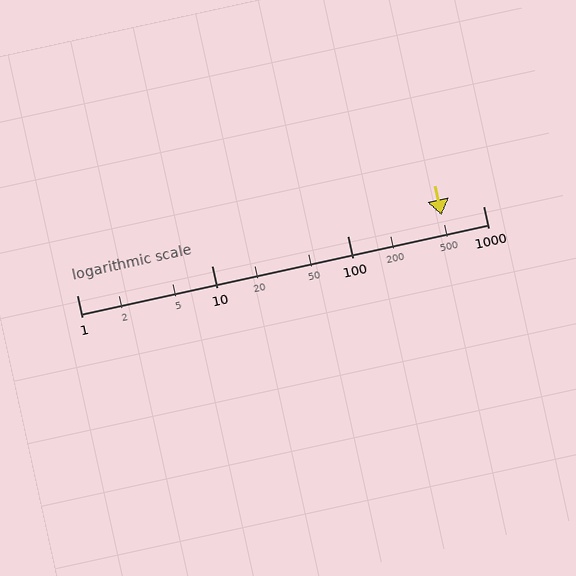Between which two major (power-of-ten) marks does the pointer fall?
The pointer is between 100 and 1000.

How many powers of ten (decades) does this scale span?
The scale spans 3 decades, from 1 to 1000.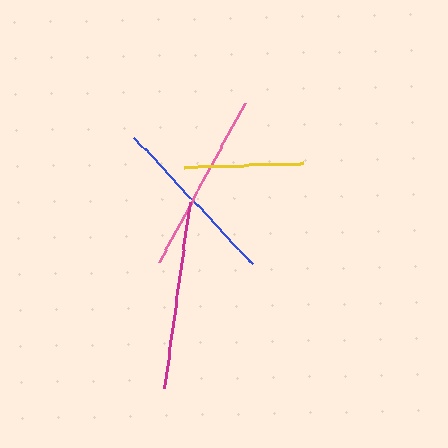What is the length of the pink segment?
The pink segment is approximately 181 pixels long.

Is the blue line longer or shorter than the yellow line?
The blue line is longer than the yellow line.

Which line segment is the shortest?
The yellow line is the shortest at approximately 119 pixels.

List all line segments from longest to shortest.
From longest to shortest: magenta, pink, blue, yellow.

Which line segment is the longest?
The magenta line is the longest at approximately 188 pixels.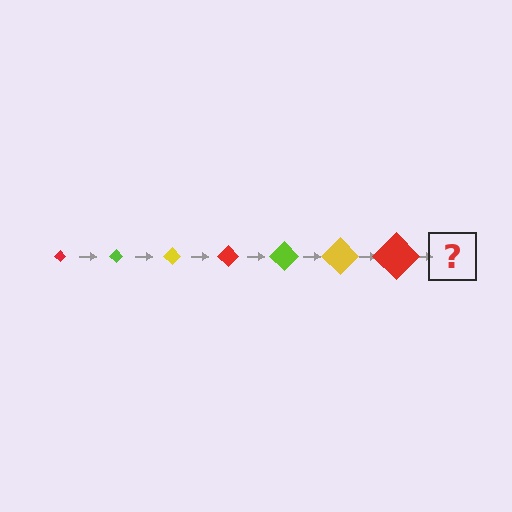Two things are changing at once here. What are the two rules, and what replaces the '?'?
The two rules are that the diamond grows larger each step and the color cycles through red, lime, and yellow. The '?' should be a lime diamond, larger than the previous one.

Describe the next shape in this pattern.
It should be a lime diamond, larger than the previous one.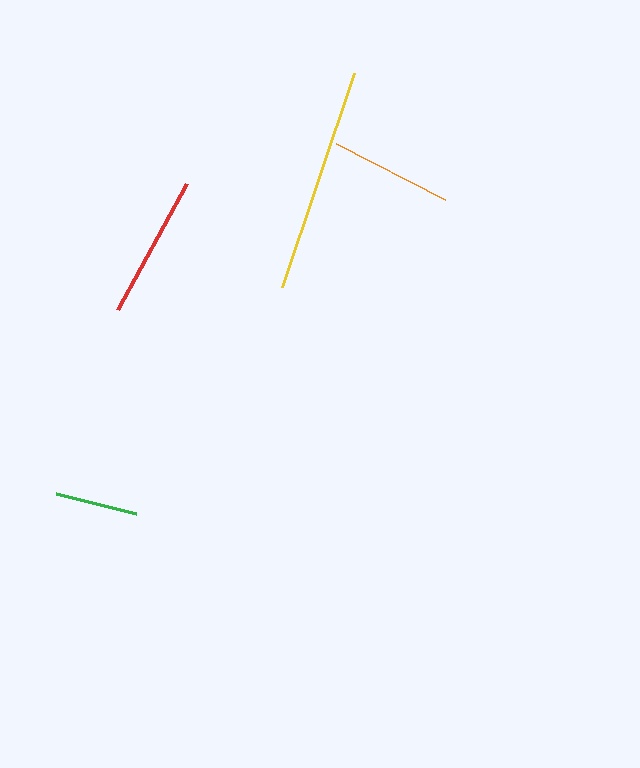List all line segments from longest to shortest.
From longest to shortest: yellow, red, orange, green.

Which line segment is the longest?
The yellow line is the longest at approximately 226 pixels.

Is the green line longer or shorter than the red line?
The red line is longer than the green line.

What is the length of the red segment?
The red segment is approximately 143 pixels long.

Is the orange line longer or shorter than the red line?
The red line is longer than the orange line.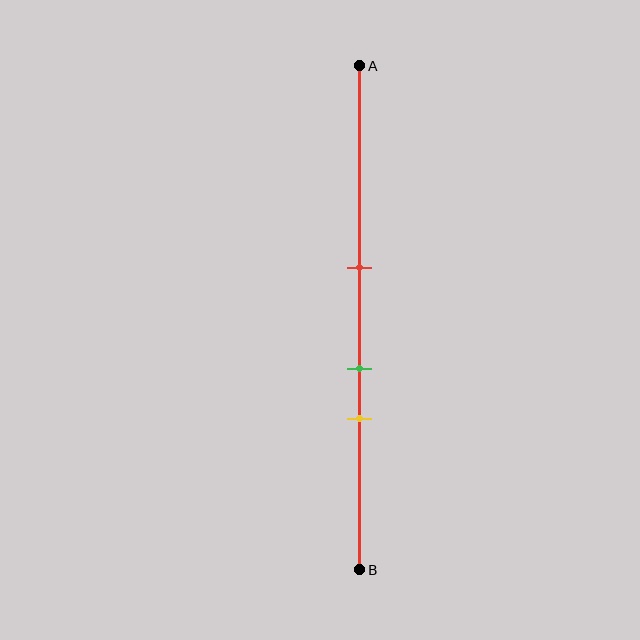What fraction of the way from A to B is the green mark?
The green mark is approximately 60% (0.6) of the way from A to B.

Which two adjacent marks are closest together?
The green and yellow marks are the closest adjacent pair.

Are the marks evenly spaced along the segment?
Yes, the marks are approximately evenly spaced.